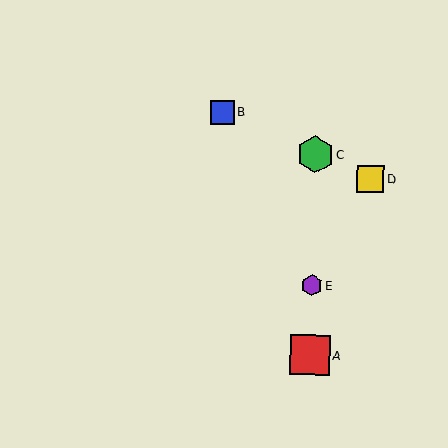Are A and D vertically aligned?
No, A is at x≈310 and D is at x≈371.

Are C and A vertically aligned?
Yes, both are at x≈315.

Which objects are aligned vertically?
Objects A, C, E are aligned vertically.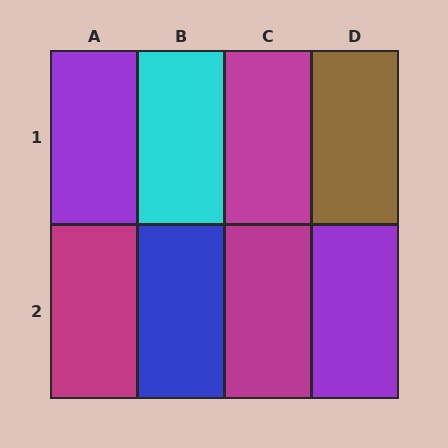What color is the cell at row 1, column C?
Magenta.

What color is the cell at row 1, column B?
Cyan.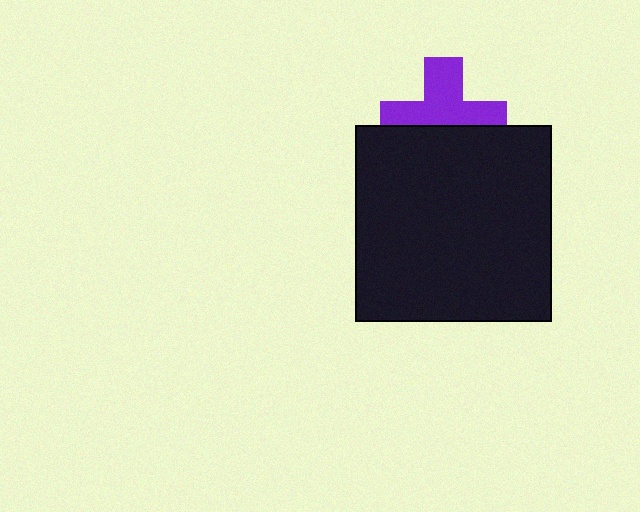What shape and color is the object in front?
The object in front is a black square.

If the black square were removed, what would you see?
You would see the complete purple cross.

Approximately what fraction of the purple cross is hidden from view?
Roughly 42% of the purple cross is hidden behind the black square.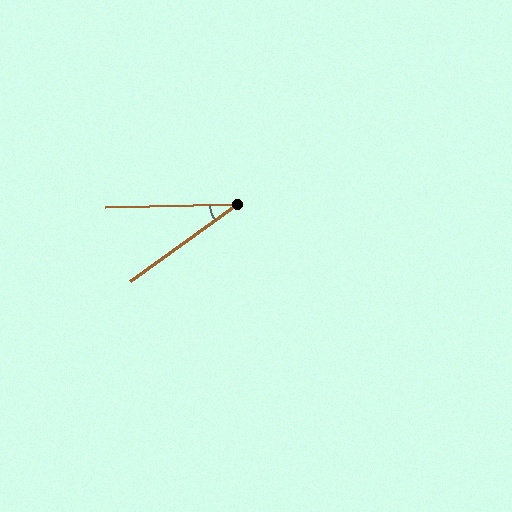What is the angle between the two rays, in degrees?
Approximately 34 degrees.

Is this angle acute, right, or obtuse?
It is acute.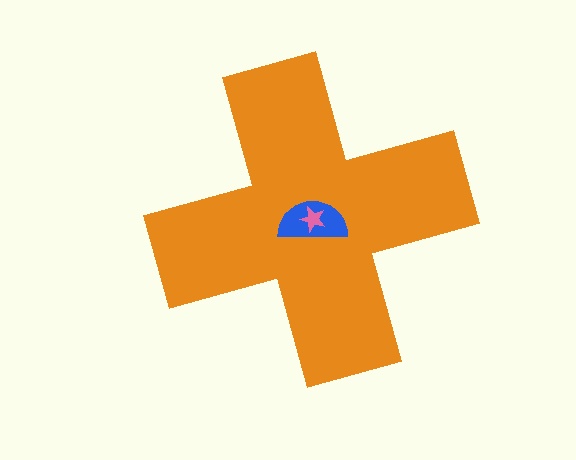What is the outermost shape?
The orange cross.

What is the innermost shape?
The pink star.